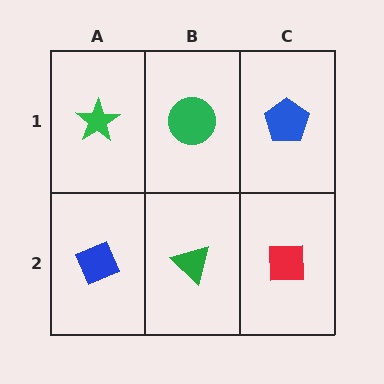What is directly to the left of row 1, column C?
A green circle.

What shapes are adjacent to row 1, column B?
A green triangle (row 2, column B), a green star (row 1, column A), a blue pentagon (row 1, column C).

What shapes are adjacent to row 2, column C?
A blue pentagon (row 1, column C), a green triangle (row 2, column B).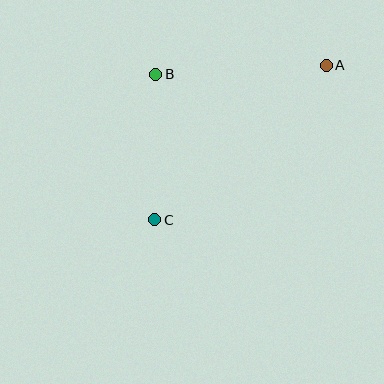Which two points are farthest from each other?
Points A and C are farthest from each other.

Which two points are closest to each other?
Points B and C are closest to each other.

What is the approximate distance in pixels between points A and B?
The distance between A and B is approximately 171 pixels.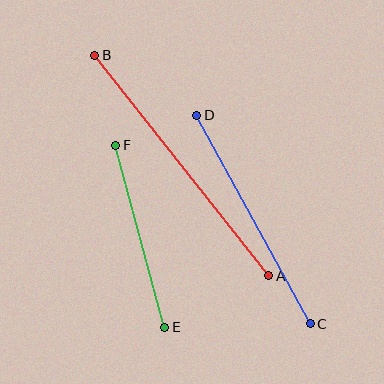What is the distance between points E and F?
The distance is approximately 189 pixels.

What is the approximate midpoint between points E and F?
The midpoint is at approximately (140, 236) pixels.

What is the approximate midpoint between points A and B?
The midpoint is at approximately (182, 166) pixels.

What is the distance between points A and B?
The distance is approximately 281 pixels.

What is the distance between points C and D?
The distance is approximately 237 pixels.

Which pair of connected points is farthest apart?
Points A and B are farthest apart.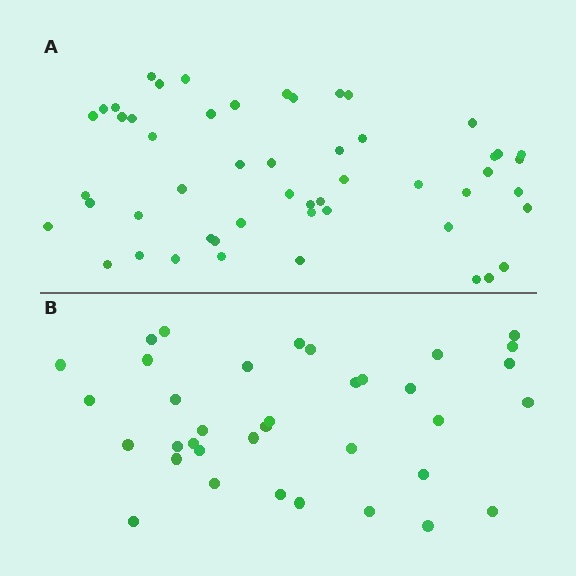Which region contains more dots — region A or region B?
Region A (the top region) has more dots.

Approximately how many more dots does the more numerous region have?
Region A has approximately 15 more dots than region B.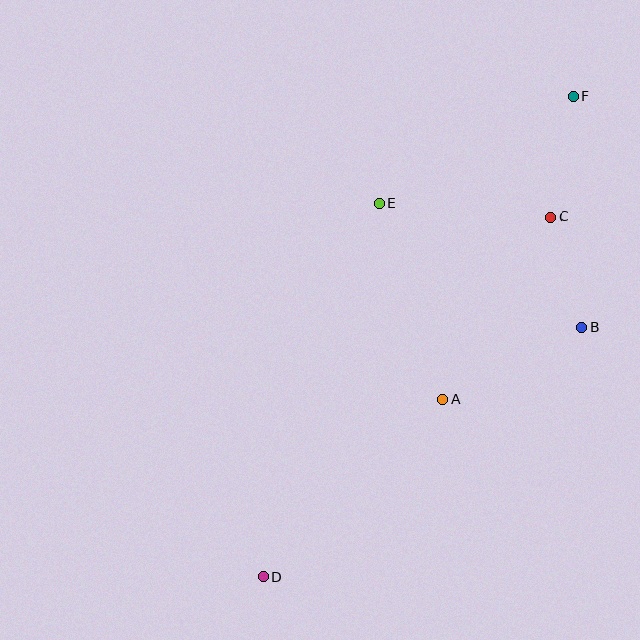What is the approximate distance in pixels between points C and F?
The distance between C and F is approximately 122 pixels.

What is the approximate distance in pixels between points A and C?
The distance between A and C is approximately 212 pixels.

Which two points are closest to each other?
Points B and C are closest to each other.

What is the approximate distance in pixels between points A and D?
The distance between A and D is approximately 252 pixels.